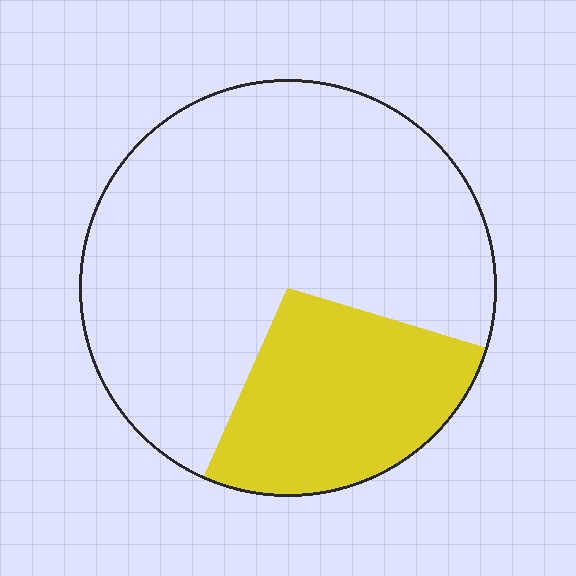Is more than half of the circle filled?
No.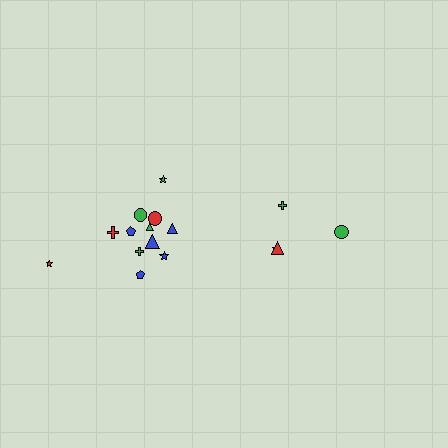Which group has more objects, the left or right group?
The left group.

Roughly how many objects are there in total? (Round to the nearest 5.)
Roughly 15 objects in total.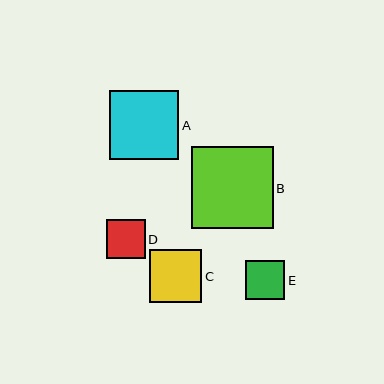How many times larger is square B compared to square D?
Square B is approximately 2.1 times the size of square D.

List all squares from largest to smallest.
From largest to smallest: B, A, C, D, E.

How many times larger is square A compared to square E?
Square A is approximately 1.8 times the size of square E.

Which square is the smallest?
Square E is the smallest with a size of approximately 39 pixels.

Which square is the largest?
Square B is the largest with a size of approximately 82 pixels.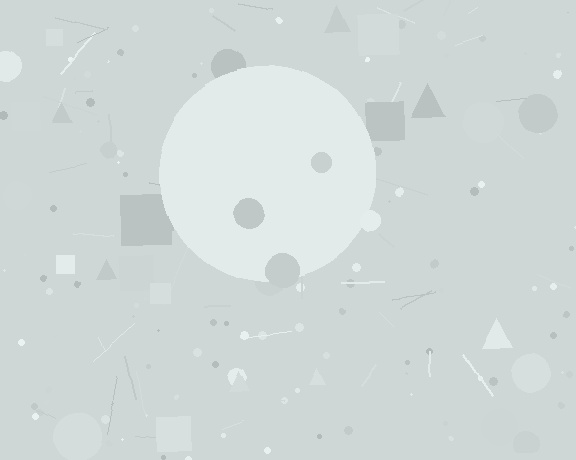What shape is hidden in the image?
A circle is hidden in the image.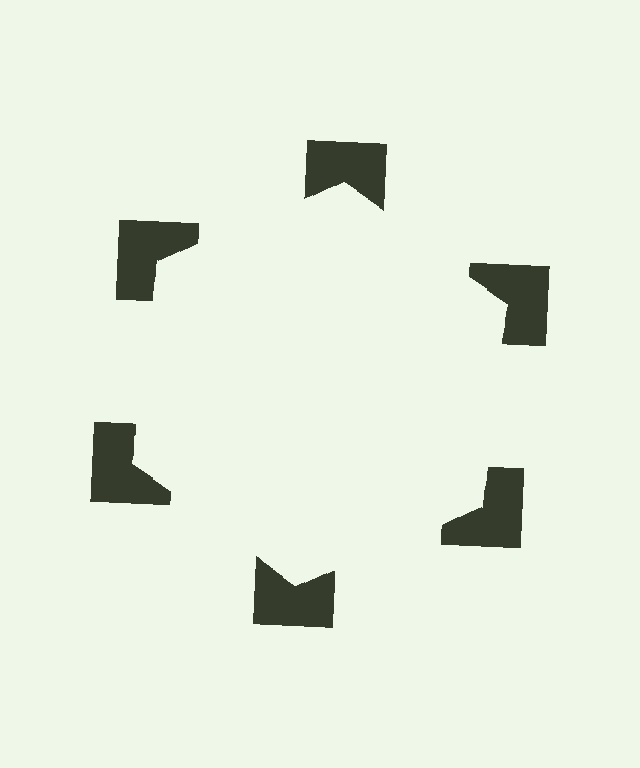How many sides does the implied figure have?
6 sides.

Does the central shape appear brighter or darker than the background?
It typically appears slightly brighter than the background, even though no actual brightness change is drawn.